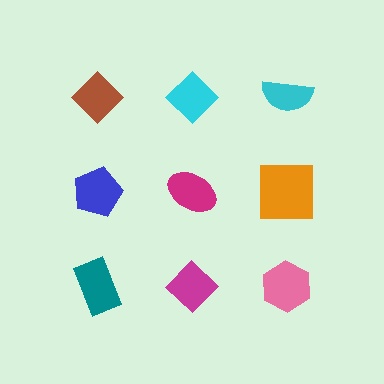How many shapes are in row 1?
3 shapes.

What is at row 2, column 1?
A blue pentagon.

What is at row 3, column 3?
A pink hexagon.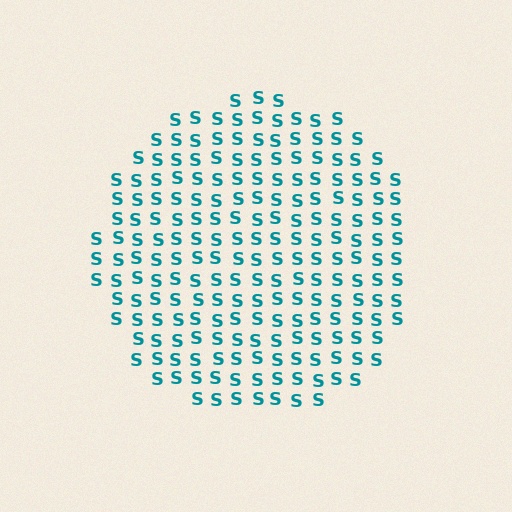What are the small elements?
The small elements are letter S's.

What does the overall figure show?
The overall figure shows a circle.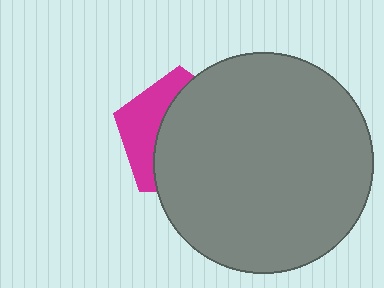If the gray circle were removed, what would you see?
You would see the complete magenta pentagon.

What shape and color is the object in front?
The object in front is a gray circle.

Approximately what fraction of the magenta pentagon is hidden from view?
Roughly 66% of the magenta pentagon is hidden behind the gray circle.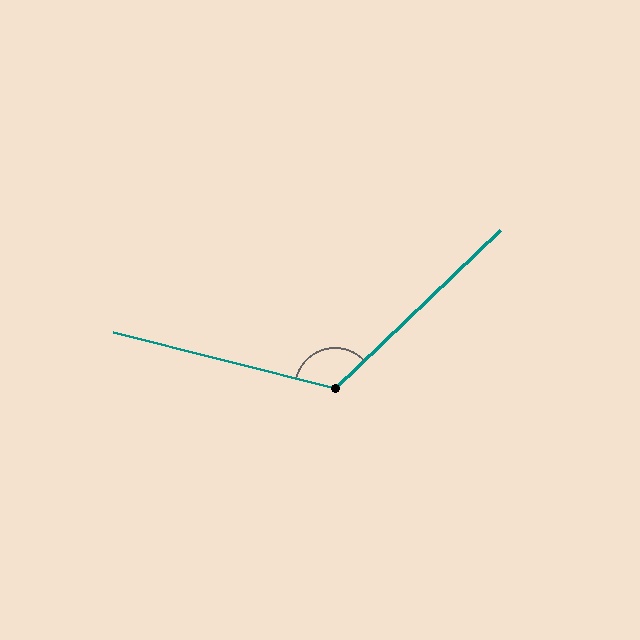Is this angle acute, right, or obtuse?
It is obtuse.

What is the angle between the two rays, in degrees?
Approximately 122 degrees.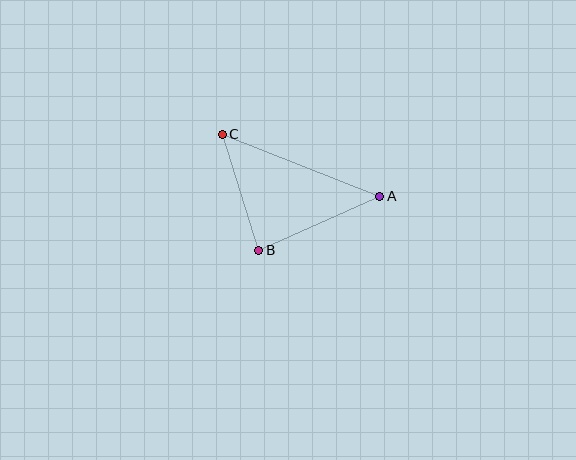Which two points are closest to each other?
Points B and C are closest to each other.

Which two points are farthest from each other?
Points A and C are farthest from each other.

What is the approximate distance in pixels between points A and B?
The distance between A and B is approximately 133 pixels.